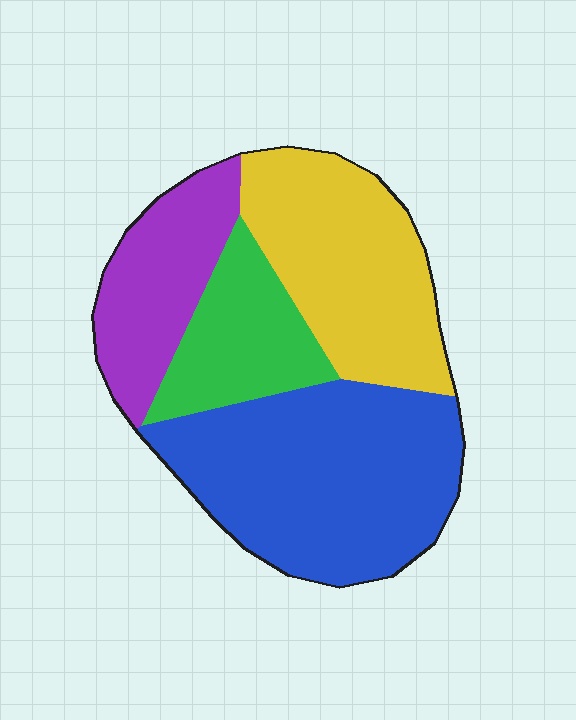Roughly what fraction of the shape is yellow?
Yellow takes up about one quarter (1/4) of the shape.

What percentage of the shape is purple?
Purple takes up between a sixth and a third of the shape.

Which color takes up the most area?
Blue, at roughly 40%.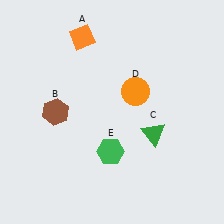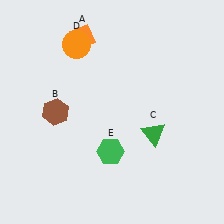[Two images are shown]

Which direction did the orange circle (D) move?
The orange circle (D) moved left.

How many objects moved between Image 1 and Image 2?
1 object moved between the two images.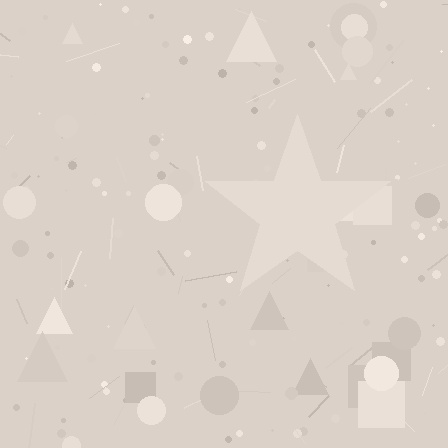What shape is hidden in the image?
A star is hidden in the image.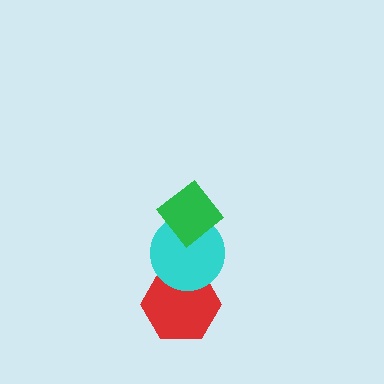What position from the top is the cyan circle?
The cyan circle is 2nd from the top.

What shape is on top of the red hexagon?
The cyan circle is on top of the red hexagon.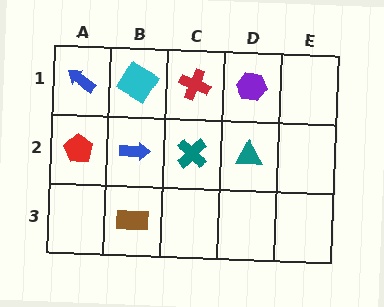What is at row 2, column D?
A teal triangle.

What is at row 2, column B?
A blue arrow.